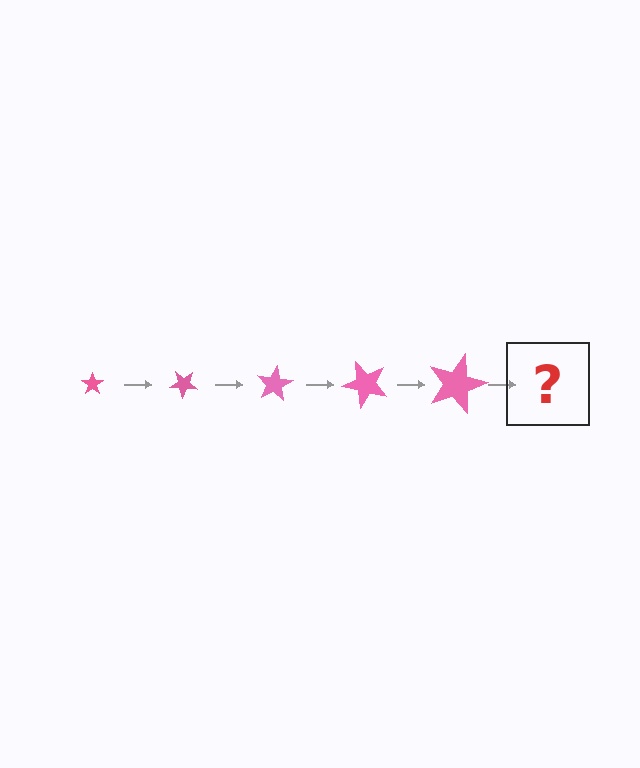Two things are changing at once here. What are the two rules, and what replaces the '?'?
The two rules are that the star grows larger each step and it rotates 40 degrees each step. The '?' should be a star, larger than the previous one and rotated 200 degrees from the start.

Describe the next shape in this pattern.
It should be a star, larger than the previous one and rotated 200 degrees from the start.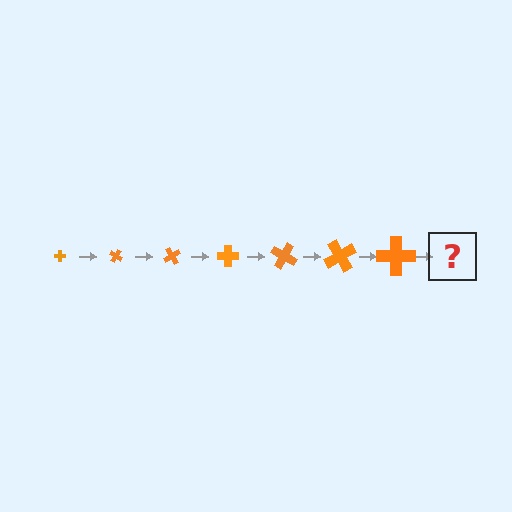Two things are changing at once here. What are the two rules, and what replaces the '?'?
The two rules are that the cross grows larger each step and it rotates 30 degrees each step. The '?' should be a cross, larger than the previous one and rotated 210 degrees from the start.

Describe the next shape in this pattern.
It should be a cross, larger than the previous one and rotated 210 degrees from the start.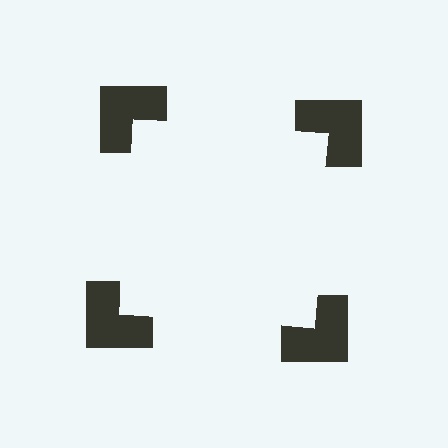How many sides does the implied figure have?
4 sides.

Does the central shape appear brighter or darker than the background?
It typically appears slightly brighter than the background, even though no actual brightness change is drawn.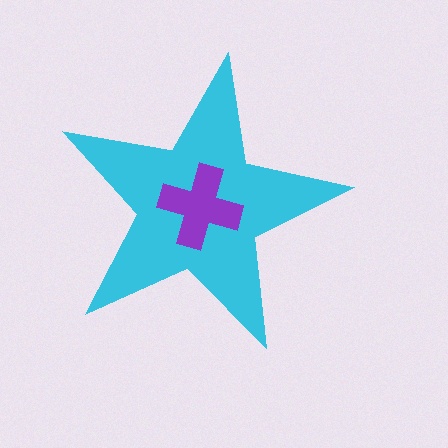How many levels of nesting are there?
2.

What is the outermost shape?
The cyan star.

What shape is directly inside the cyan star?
The purple cross.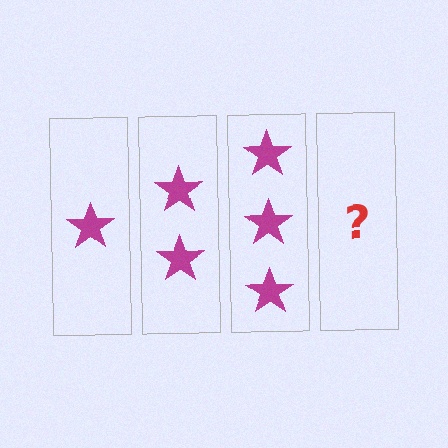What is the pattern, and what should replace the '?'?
The pattern is that each step adds one more star. The '?' should be 4 stars.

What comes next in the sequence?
The next element should be 4 stars.